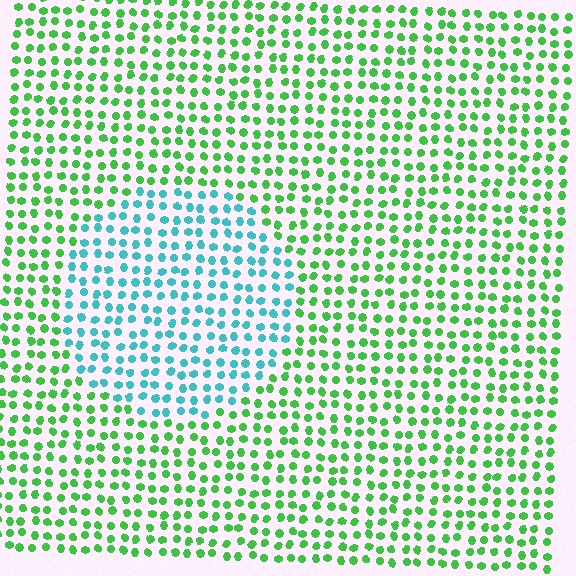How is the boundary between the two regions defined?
The boundary is defined purely by a slight shift in hue (about 59 degrees). Spacing, size, and orientation are identical on both sides.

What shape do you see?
I see a circle.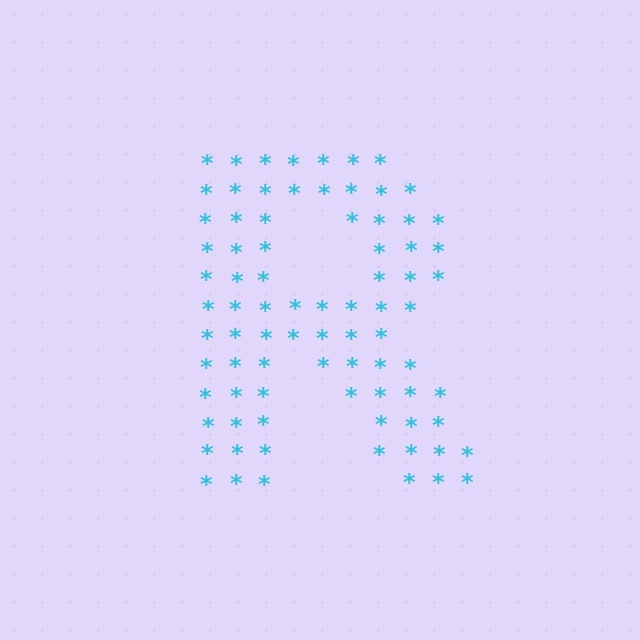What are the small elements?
The small elements are asterisks.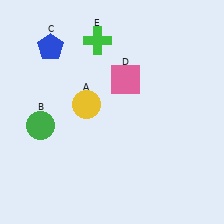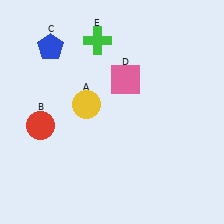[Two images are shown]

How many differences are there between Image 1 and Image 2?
There is 1 difference between the two images.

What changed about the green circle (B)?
In Image 1, B is green. In Image 2, it changed to red.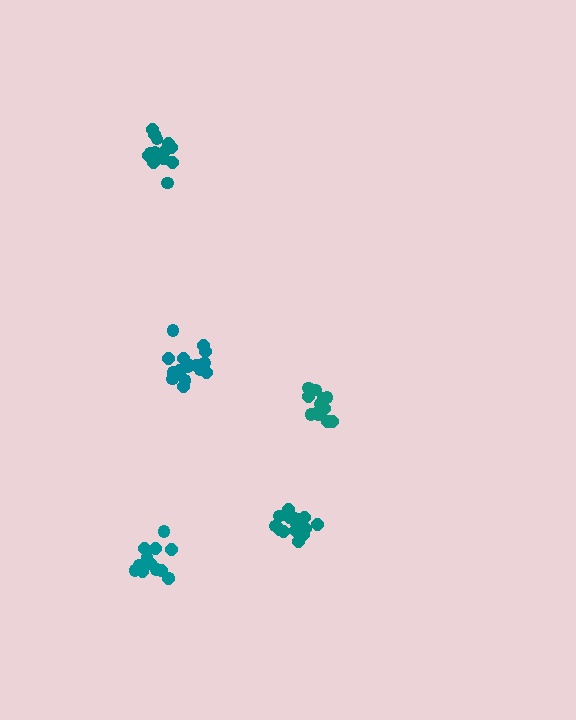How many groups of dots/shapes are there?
There are 5 groups.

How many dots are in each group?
Group 1: 13 dots, Group 2: 12 dots, Group 3: 17 dots, Group 4: 14 dots, Group 5: 15 dots (71 total).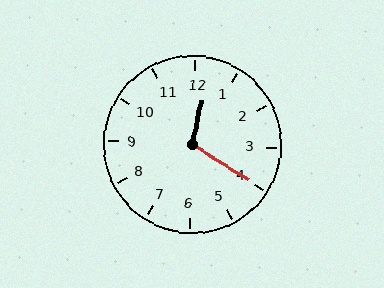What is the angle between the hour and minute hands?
Approximately 110 degrees.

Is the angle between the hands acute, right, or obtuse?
It is obtuse.